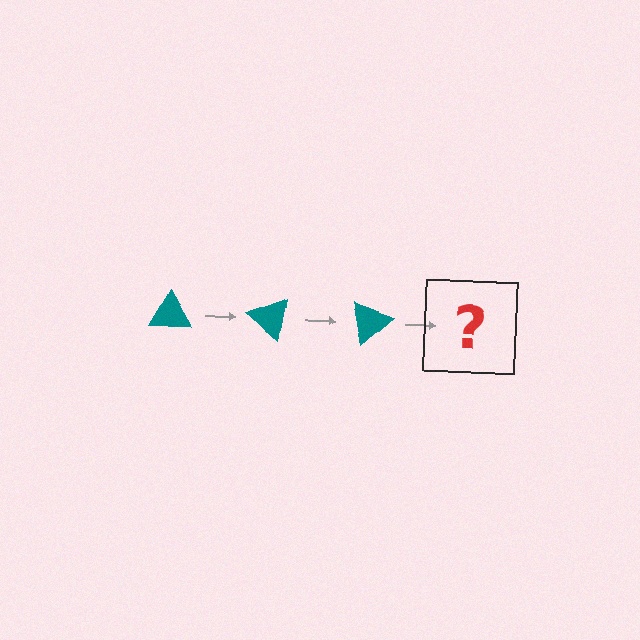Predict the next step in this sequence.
The next step is a teal triangle rotated 120 degrees.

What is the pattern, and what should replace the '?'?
The pattern is that the triangle rotates 40 degrees each step. The '?' should be a teal triangle rotated 120 degrees.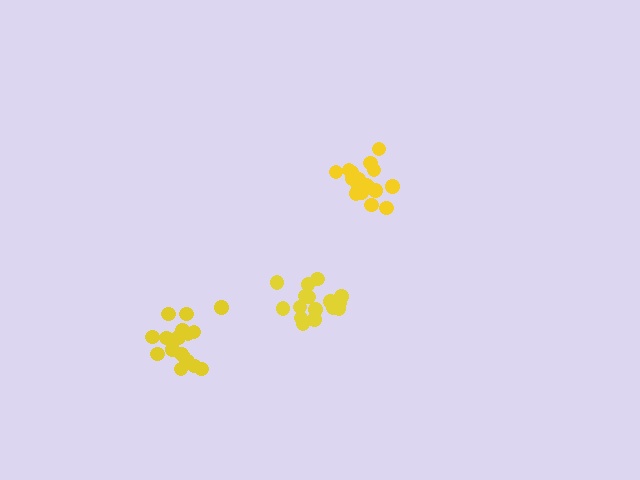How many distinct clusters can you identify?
There are 3 distinct clusters.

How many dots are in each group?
Group 1: 19 dots, Group 2: 17 dots, Group 3: 16 dots (52 total).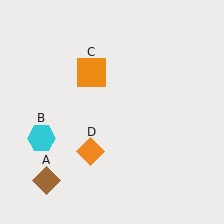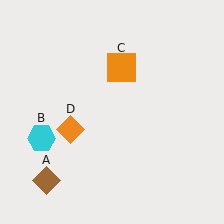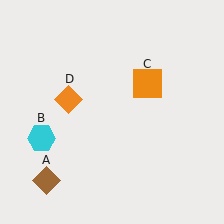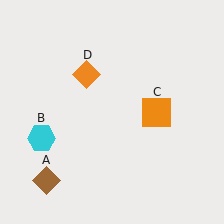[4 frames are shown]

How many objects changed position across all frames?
2 objects changed position: orange square (object C), orange diamond (object D).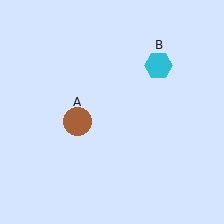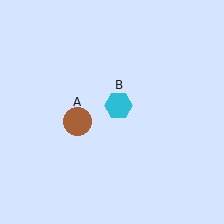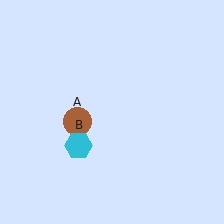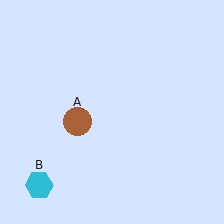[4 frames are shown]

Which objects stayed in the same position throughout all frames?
Brown circle (object A) remained stationary.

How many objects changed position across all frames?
1 object changed position: cyan hexagon (object B).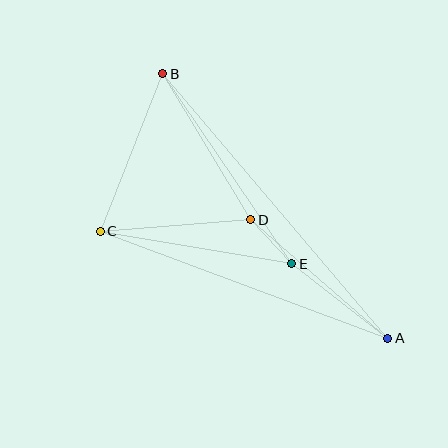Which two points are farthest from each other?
Points A and B are farthest from each other.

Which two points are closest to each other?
Points D and E are closest to each other.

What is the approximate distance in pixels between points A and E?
The distance between A and E is approximately 121 pixels.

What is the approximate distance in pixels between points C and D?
The distance between C and D is approximately 151 pixels.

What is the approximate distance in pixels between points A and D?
The distance between A and D is approximately 181 pixels.